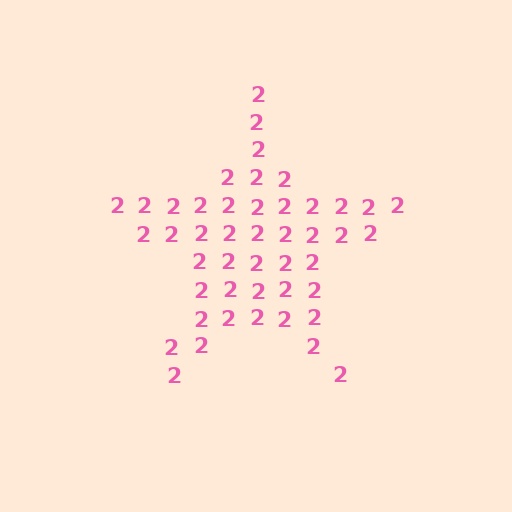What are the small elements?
The small elements are digit 2's.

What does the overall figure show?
The overall figure shows a star.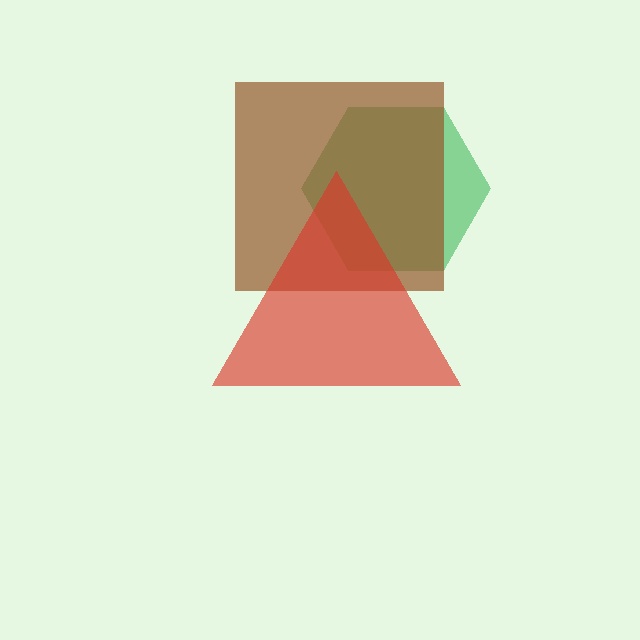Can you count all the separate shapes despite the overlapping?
Yes, there are 3 separate shapes.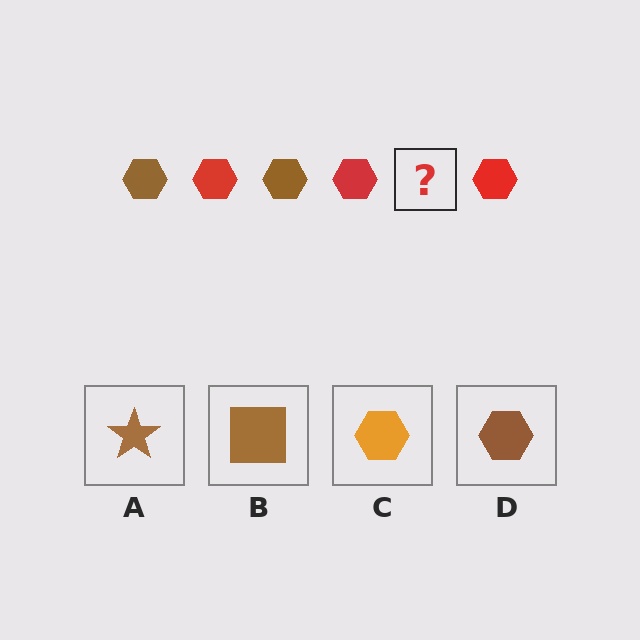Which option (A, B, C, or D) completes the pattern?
D.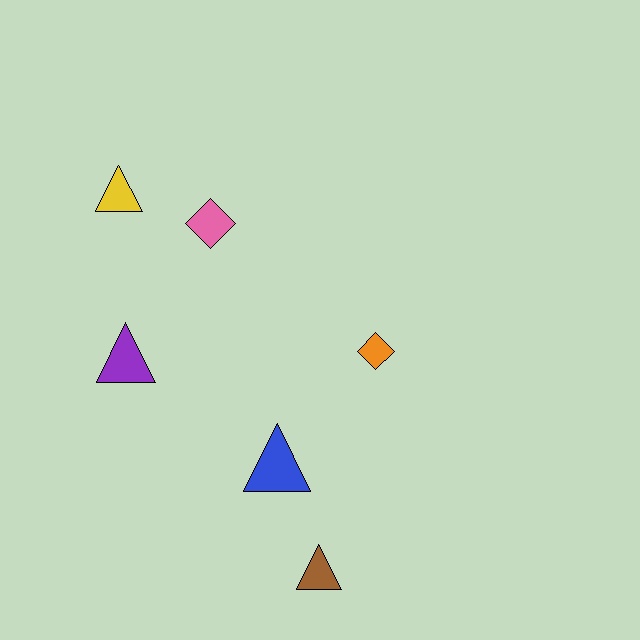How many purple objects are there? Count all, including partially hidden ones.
There is 1 purple object.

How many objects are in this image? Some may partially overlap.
There are 6 objects.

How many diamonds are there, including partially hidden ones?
There are 2 diamonds.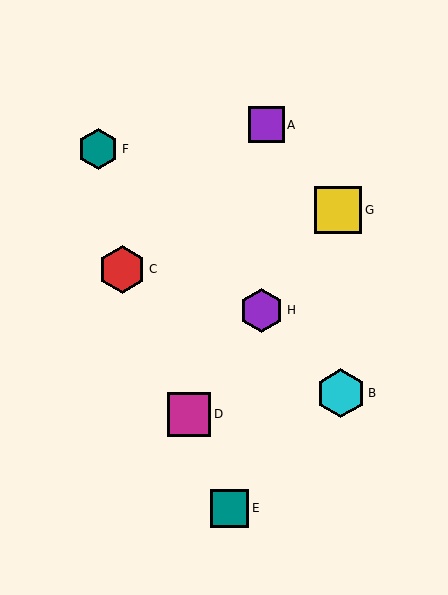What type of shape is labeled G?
Shape G is a yellow square.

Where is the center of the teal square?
The center of the teal square is at (230, 508).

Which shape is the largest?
The cyan hexagon (labeled B) is the largest.